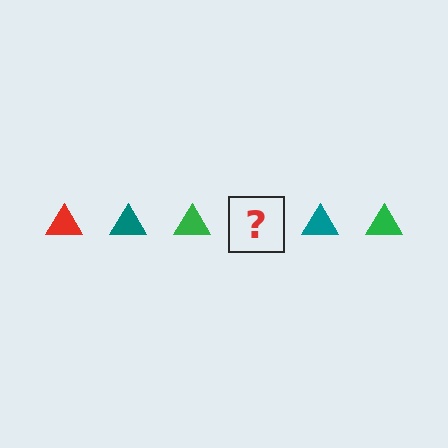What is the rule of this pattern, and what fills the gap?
The rule is that the pattern cycles through red, teal, green triangles. The gap should be filled with a red triangle.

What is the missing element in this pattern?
The missing element is a red triangle.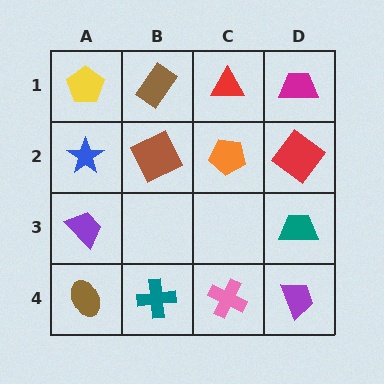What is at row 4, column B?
A teal cross.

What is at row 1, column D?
A magenta trapezoid.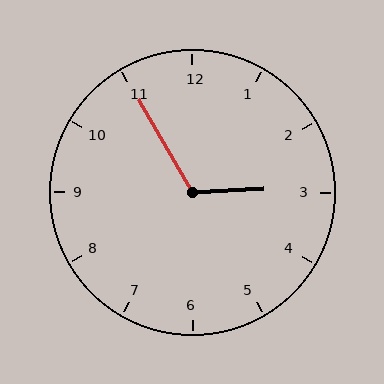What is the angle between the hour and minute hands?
Approximately 118 degrees.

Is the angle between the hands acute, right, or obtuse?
It is obtuse.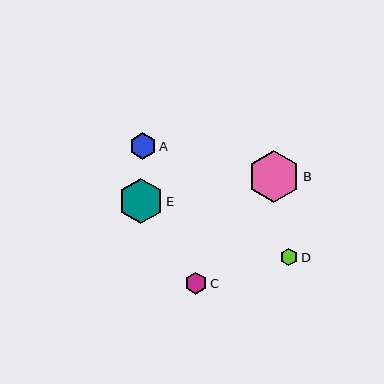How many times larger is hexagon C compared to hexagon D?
Hexagon C is approximately 1.3 times the size of hexagon D.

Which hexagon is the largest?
Hexagon B is the largest with a size of approximately 52 pixels.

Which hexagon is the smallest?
Hexagon D is the smallest with a size of approximately 18 pixels.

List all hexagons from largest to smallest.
From largest to smallest: B, E, A, C, D.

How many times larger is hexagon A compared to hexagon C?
Hexagon A is approximately 1.2 times the size of hexagon C.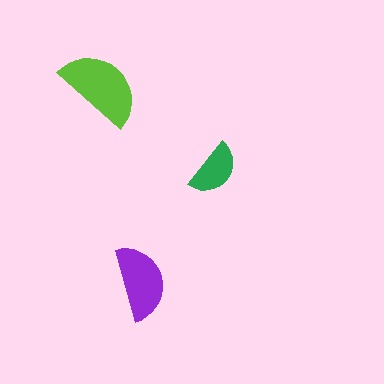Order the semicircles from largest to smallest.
the lime one, the purple one, the green one.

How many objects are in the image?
There are 3 objects in the image.